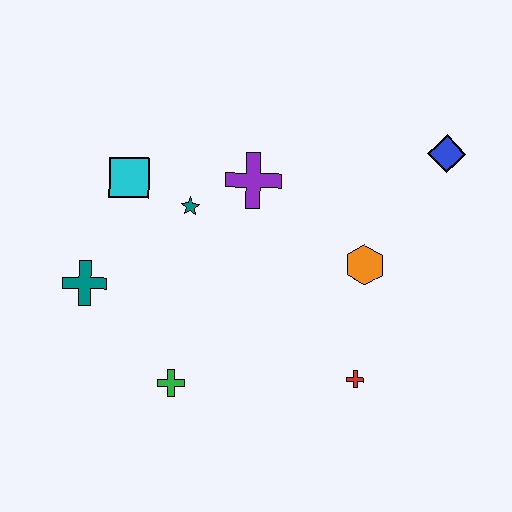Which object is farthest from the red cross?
The cyan square is farthest from the red cross.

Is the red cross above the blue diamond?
No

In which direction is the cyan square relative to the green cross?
The cyan square is above the green cross.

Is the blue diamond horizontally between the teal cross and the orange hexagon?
No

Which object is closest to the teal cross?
The cyan square is closest to the teal cross.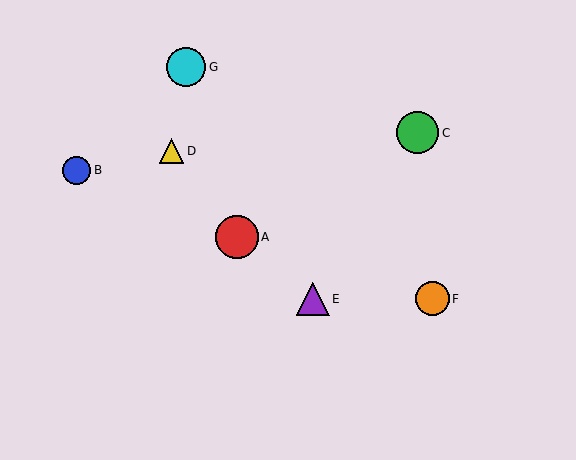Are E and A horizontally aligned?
No, E is at y≈299 and A is at y≈237.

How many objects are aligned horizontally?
2 objects (E, F) are aligned horizontally.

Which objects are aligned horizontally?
Objects E, F are aligned horizontally.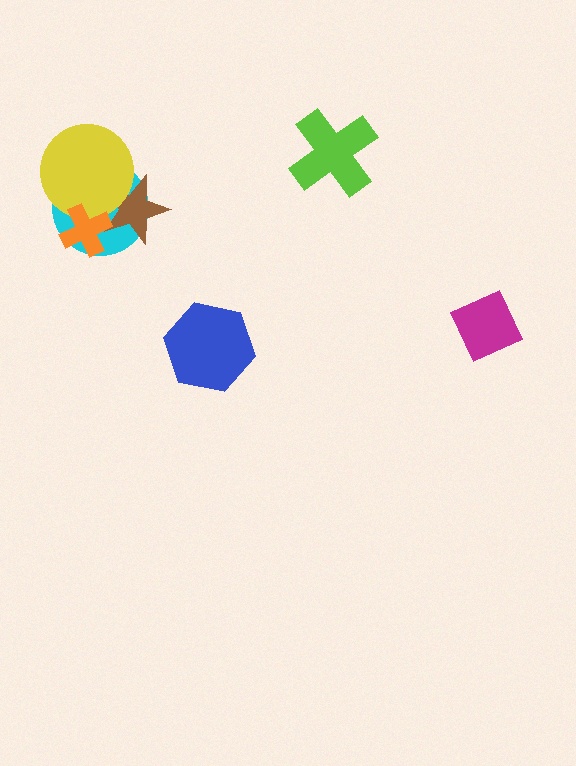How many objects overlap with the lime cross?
0 objects overlap with the lime cross.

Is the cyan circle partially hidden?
Yes, it is partially covered by another shape.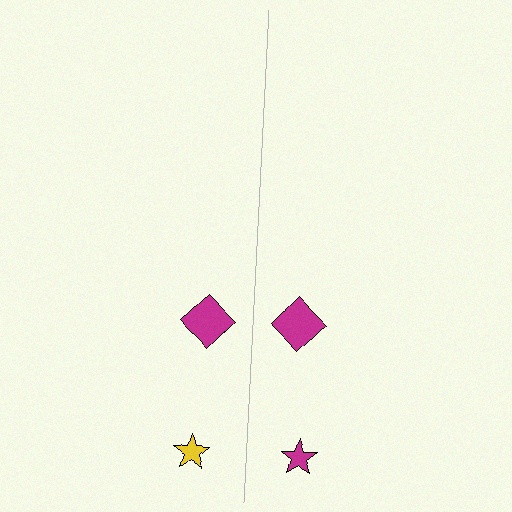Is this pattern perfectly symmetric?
No, the pattern is not perfectly symmetric. The magenta star on the right side breaks the symmetry — its mirror counterpart is yellow.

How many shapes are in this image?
There are 4 shapes in this image.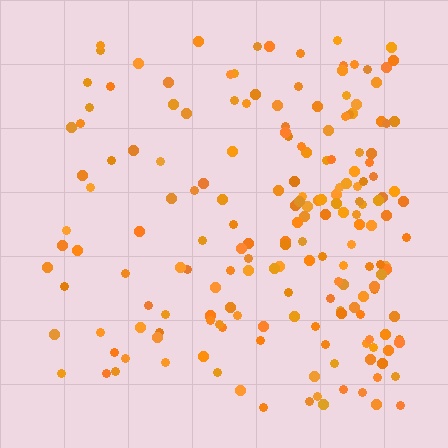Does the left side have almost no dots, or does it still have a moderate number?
Still a moderate number, just noticeably fewer than the right.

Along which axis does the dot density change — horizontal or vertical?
Horizontal.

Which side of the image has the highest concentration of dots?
The right.